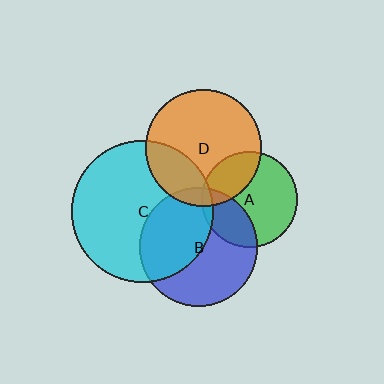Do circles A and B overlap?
Yes.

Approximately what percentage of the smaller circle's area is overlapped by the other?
Approximately 30%.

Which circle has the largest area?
Circle C (cyan).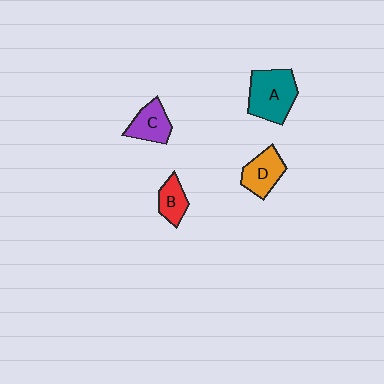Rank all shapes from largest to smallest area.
From largest to smallest: A (teal), D (orange), C (purple), B (red).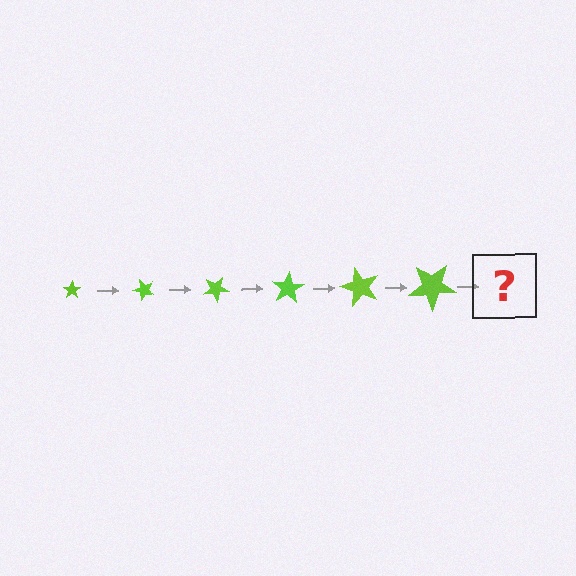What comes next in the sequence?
The next element should be a star, larger than the previous one and rotated 300 degrees from the start.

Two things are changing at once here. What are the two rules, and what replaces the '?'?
The two rules are that the star grows larger each step and it rotates 50 degrees each step. The '?' should be a star, larger than the previous one and rotated 300 degrees from the start.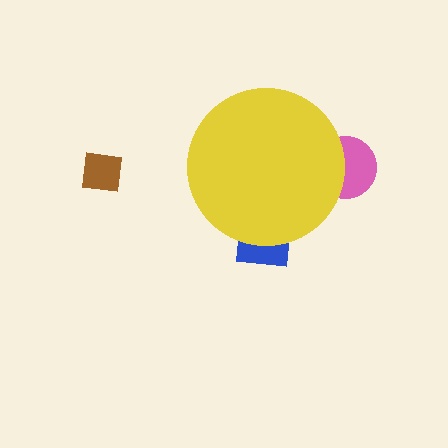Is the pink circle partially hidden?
Yes, the pink circle is partially hidden behind the yellow circle.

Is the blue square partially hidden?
Yes, the blue square is partially hidden behind the yellow circle.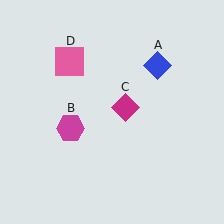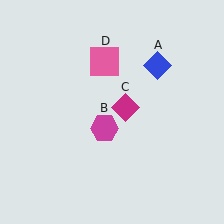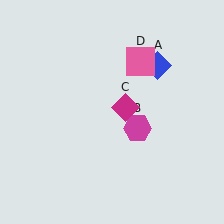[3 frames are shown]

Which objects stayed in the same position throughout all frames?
Blue diamond (object A) and magenta diamond (object C) remained stationary.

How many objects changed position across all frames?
2 objects changed position: magenta hexagon (object B), pink square (object D).